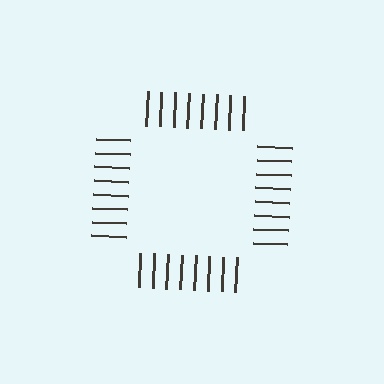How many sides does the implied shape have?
4 sides — the line-ends trace a square.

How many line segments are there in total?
32 — 8 along each of the 4 edges.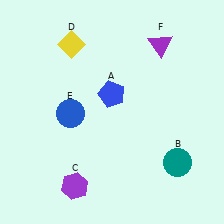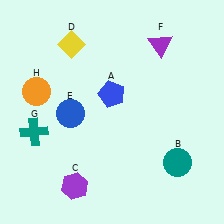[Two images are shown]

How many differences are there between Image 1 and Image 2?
There are 2 differences between the two images.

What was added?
A teal cross (G), an orange circle (H) were added in Image 2.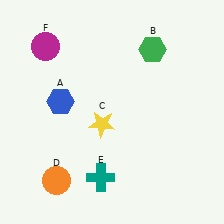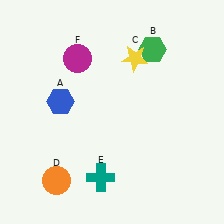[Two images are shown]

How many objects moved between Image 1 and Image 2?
2 objects moved between the two images.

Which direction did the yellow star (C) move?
The yellow star (C) moved up.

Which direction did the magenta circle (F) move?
The magenta circle (F) moved right.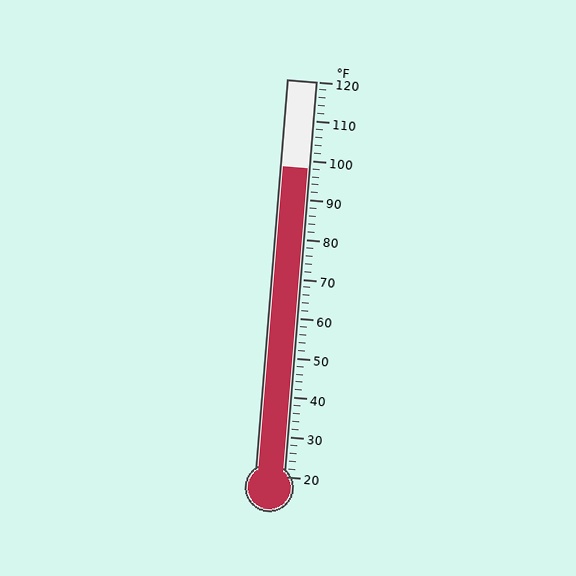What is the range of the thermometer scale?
The thermometer scale ranges from 20°F to 120°F.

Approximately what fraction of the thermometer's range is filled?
The thermometer is filled to approximately 80% of its range.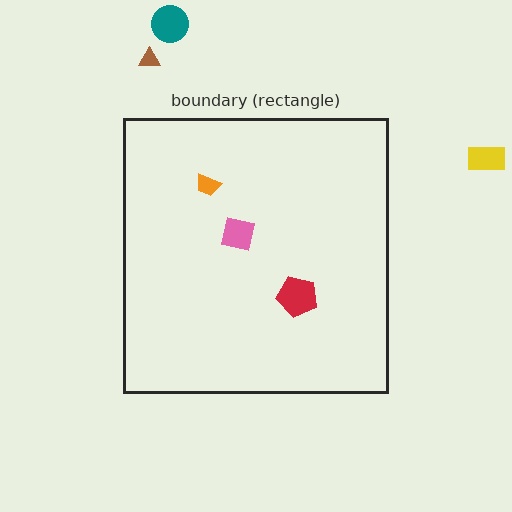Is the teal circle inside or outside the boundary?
Outside.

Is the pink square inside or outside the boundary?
Inside.